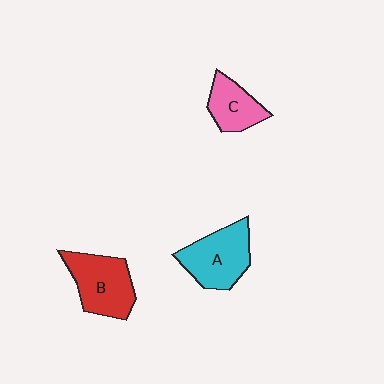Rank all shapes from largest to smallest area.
From largest to smallest: A (cyan), B (red), C (pink).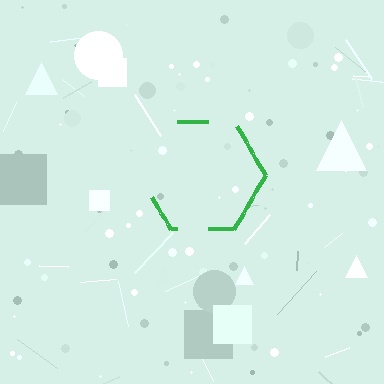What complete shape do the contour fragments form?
The contour fragments form a hexagon.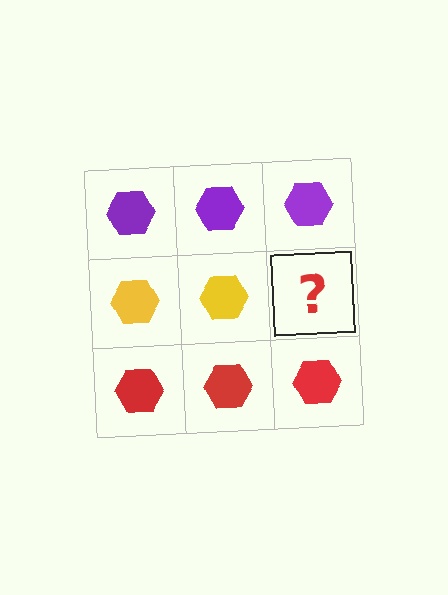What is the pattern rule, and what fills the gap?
The rule is that each row has a consistent color. The gap should be filled with a yellow hexagon.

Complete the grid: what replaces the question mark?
The question mark should be replaced with a yellow hexagon.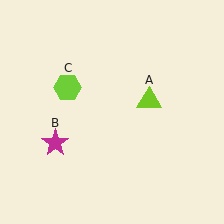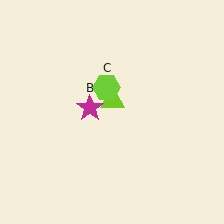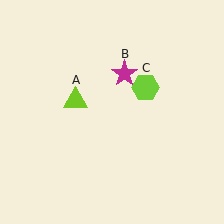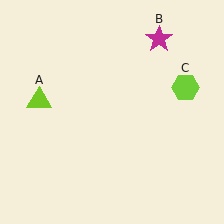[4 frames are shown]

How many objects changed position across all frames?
3 objects changed position: lime triangle (object A), magenta star (object B), lime hexagon (object C).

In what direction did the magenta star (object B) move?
The magenta star (object B) moved up and to the right.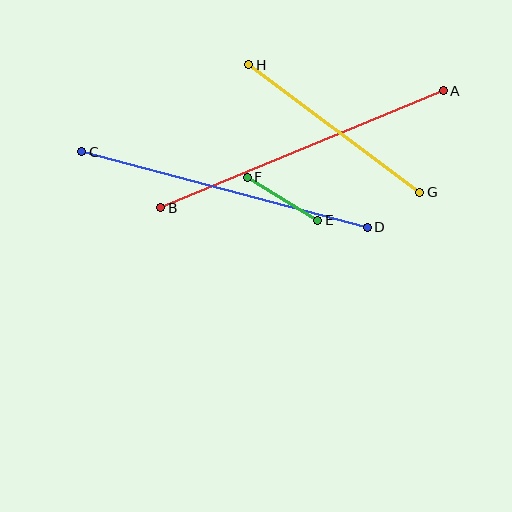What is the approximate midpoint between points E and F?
The midpoint is at approximately (283, 199) pixels.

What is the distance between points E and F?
The distance is approximately 82 pixels.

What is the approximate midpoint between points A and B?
The midpoint is at approximately (302, 149) pixels.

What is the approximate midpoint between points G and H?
The midpoint is at approximately (334, 128) pixels.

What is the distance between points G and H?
The distance is approximately 213 pixels.